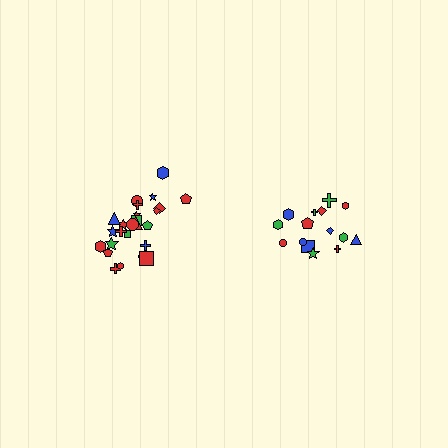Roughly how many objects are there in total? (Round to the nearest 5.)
Roughly 40 objects in total.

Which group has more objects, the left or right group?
The left group.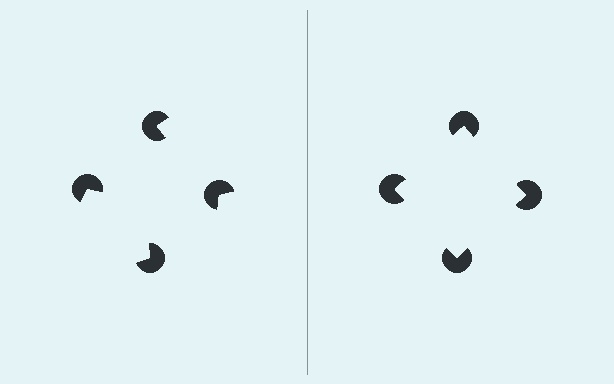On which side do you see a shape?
An illusory square appears on the right side. On the left side the wedge cuts are rotated, so no coherent shape forms.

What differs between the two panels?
The pac-man discs are positioned identically on both sides; only the wedge orientations differ. On the right they align to a square; on the left they are misaligned.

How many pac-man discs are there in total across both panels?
8 — 4 on each side.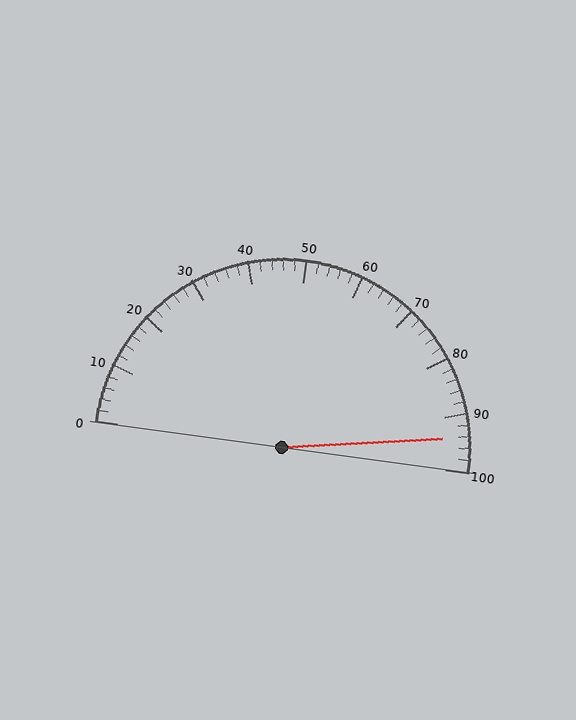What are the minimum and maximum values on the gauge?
The gauge ranges from 0 to 100.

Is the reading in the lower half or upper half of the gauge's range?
The reading is in the upper half of the range (0 to 100).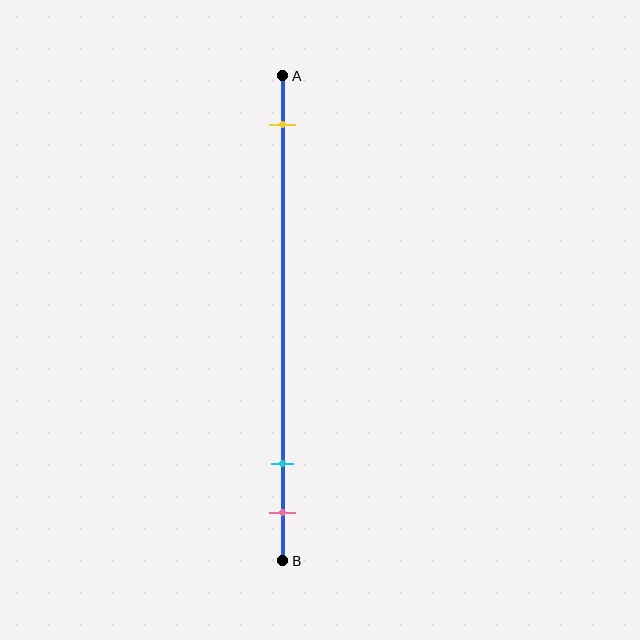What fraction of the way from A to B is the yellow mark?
The yellow mark is approximately 10% (0.1) of the way from A to B.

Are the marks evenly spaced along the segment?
No, the marks are not evenly spaced.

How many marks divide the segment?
There are 3 marks dividing the segment.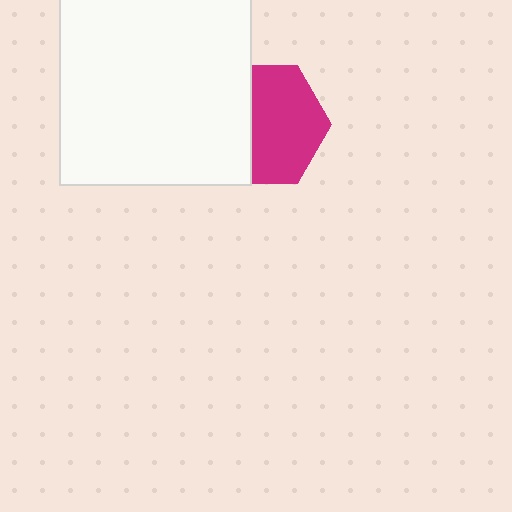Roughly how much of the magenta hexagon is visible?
About half of it is visible (roughly 61%).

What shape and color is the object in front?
The object in front is a white square.